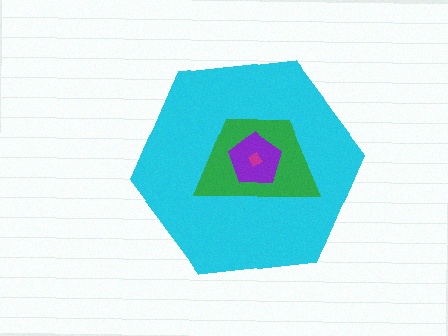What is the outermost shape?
The cyan hexagon.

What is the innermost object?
The magenta diamond.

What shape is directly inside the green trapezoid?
The purple pentagon.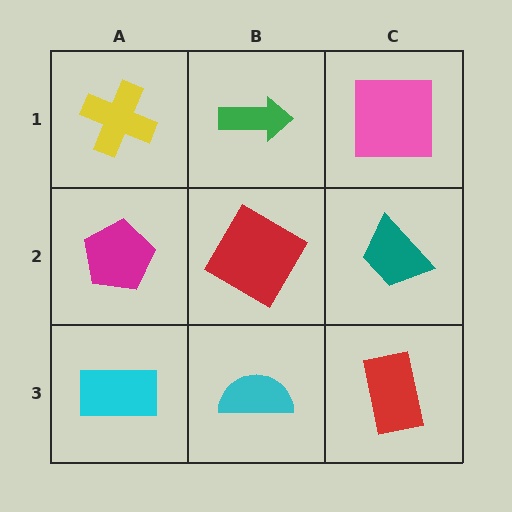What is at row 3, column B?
A cyan semicircle.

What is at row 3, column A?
A cyan rectangle.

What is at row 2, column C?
A teal trapezoid.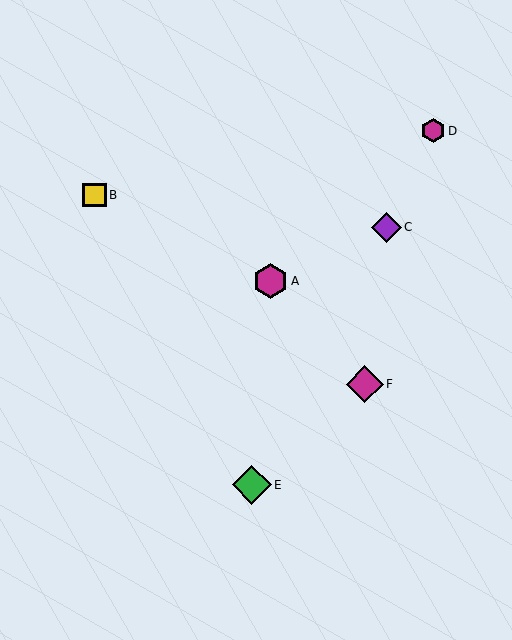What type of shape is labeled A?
Shape A is a magenta hexagon.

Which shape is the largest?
The green diamond (labeled E) is the largest.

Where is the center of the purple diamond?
The center of the purple diamond is at (387, 227).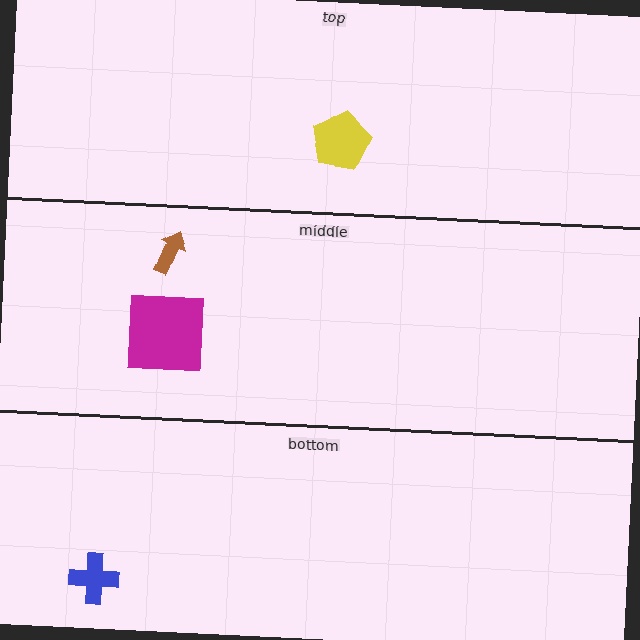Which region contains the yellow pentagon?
The top region.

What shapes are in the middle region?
The brown arrow, the magenta square.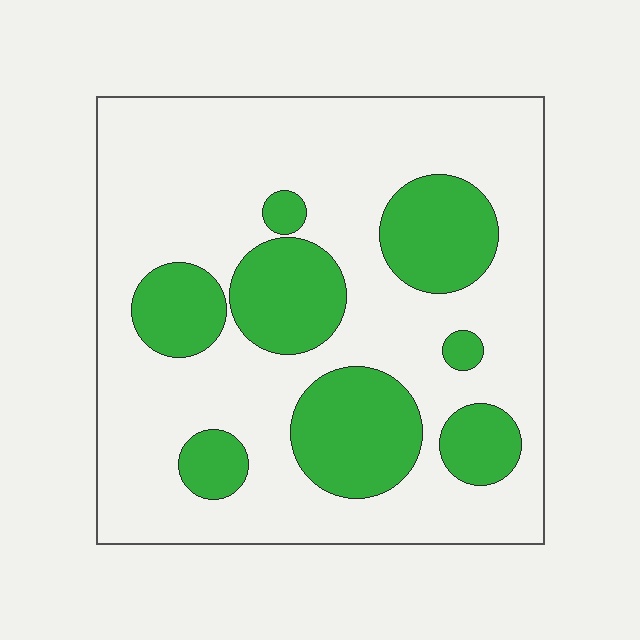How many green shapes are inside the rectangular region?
8.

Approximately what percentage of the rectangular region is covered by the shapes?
Approximately 30%.